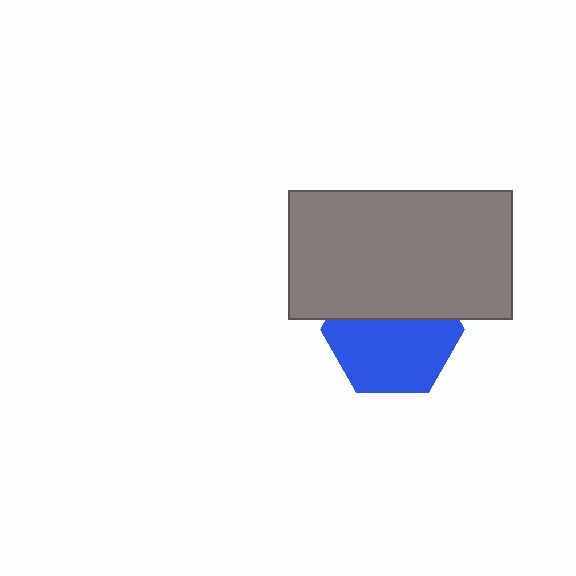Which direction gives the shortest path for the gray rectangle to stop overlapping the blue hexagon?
Moving up gives the shortest separation.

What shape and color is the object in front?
The object in front is a gray rectangle.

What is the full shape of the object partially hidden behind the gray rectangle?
The partially hidden object is a blue hexagon.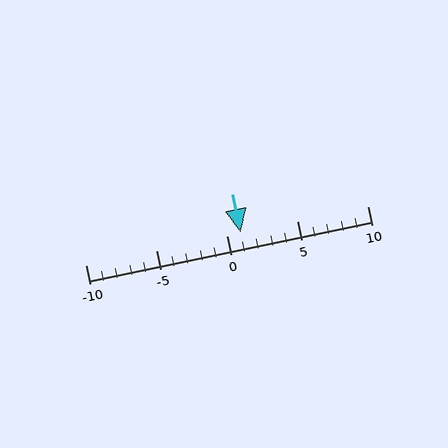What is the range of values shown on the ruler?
The ruler shows values from -10 to 10.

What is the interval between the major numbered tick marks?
The major tick marks are spaced 5 units apart.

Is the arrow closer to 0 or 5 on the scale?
The arrow is closer to 0.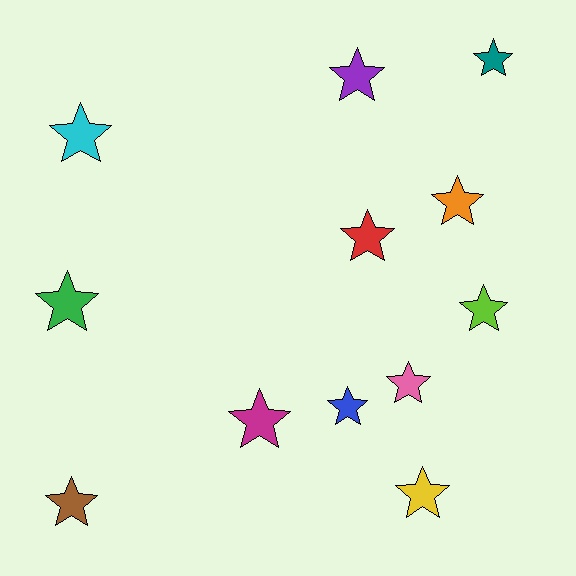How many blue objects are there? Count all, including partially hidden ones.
There is 1 blue object.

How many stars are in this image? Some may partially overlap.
There are 12 stars.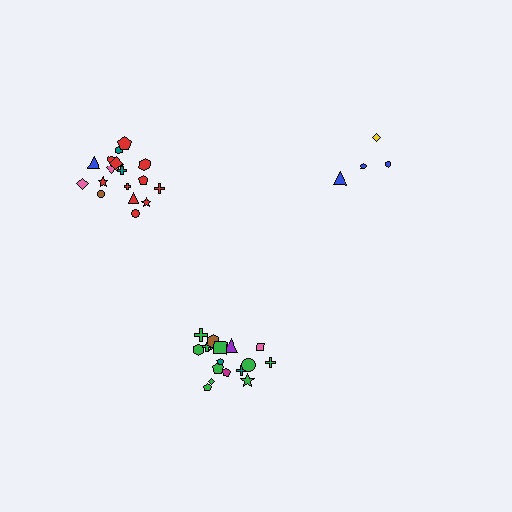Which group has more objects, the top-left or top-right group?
The top-left group.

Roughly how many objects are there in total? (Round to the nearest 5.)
Roughly 40 objects in total.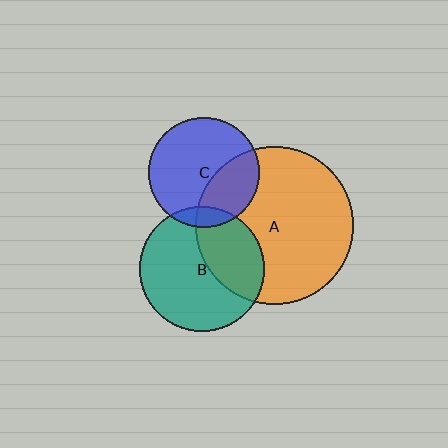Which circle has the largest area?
Circle A (orange).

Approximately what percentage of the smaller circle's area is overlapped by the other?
Approximately 10%.